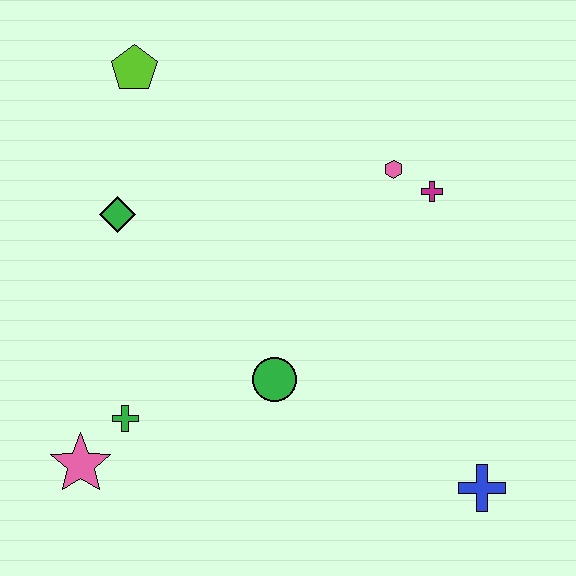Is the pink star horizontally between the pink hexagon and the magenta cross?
No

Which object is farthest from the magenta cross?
The pink star is farthest from the magenta cross.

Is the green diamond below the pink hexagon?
Yes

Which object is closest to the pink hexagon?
The magenta cross is closest to the pink hexagon.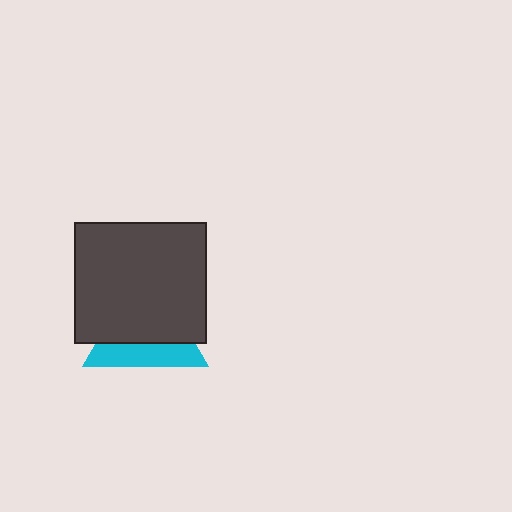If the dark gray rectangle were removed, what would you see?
You would see the complete cyan triangle.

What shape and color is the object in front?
The object in front is a dark gray rectangle.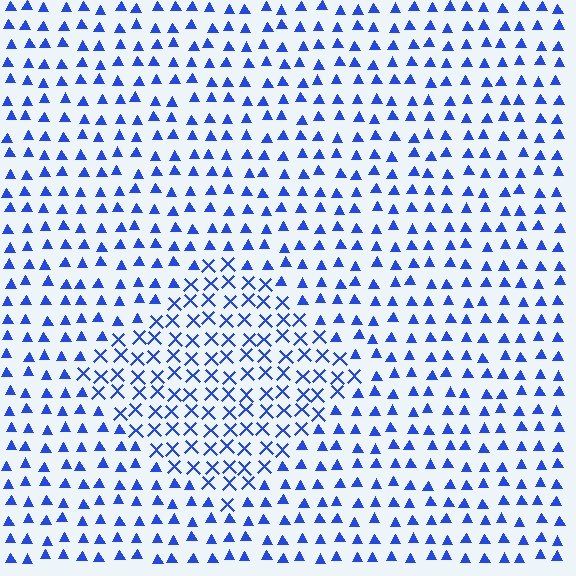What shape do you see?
I see a diamond.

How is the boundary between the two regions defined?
The boundary is defined by a change in element shape: X marks inside vs. triangles outside. All elements share the same color and spacing.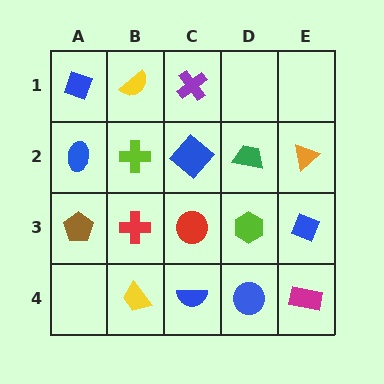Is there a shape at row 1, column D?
No, that cell is empty.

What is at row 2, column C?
A blue diamond.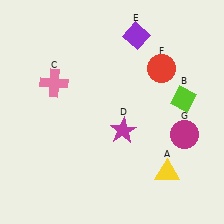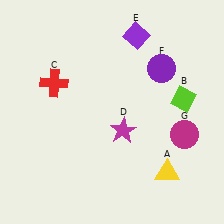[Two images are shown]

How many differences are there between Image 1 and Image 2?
There are 2 differences between the two images.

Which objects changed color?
C changed from pink to red. F changed from red to purple.